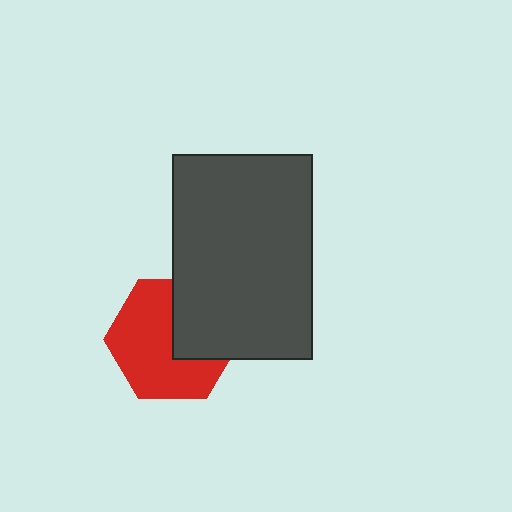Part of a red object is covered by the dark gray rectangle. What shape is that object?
It is a hexagon.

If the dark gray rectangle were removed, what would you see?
You would see the complete red hexagon.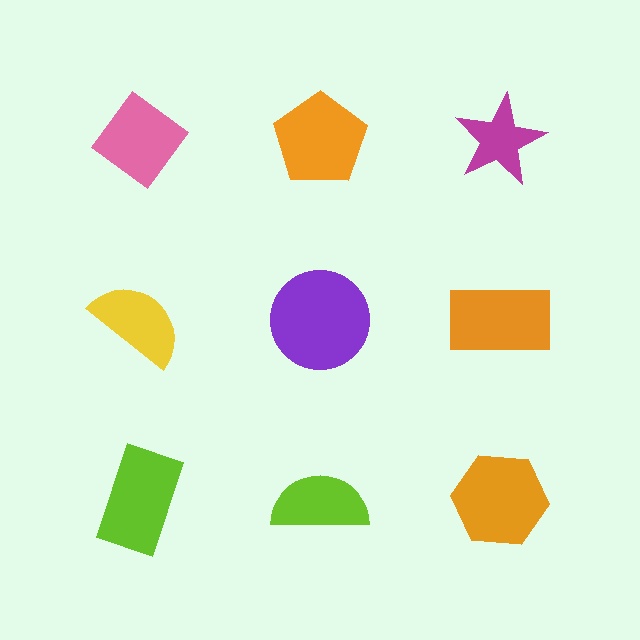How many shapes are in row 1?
3 shapes.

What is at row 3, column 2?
A lime semicircle.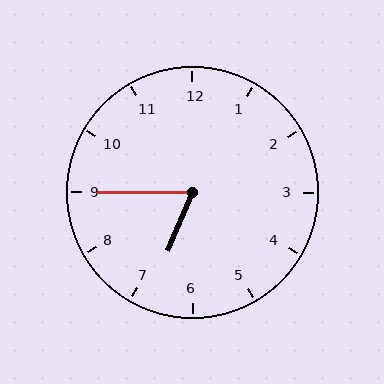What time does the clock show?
6:45.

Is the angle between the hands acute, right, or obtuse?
It is acute.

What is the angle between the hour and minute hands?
Approximately 68 degrees.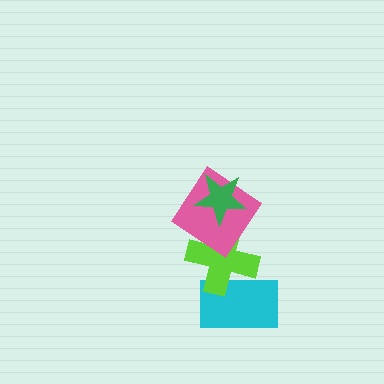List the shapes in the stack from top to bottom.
From top to bottom: the green star, the pink diamond, the lime cross, the cyan rectangle.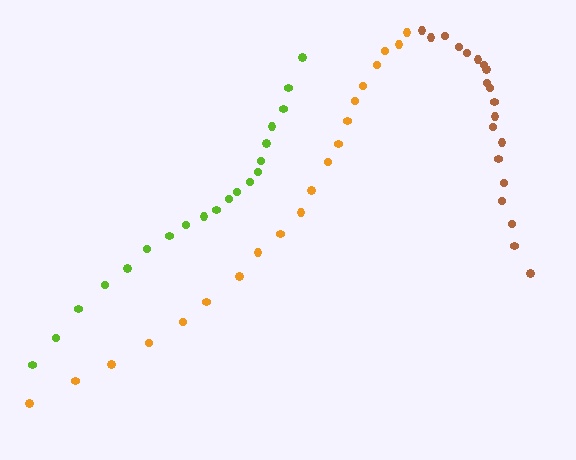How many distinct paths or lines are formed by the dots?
There are 3 distinct paths.